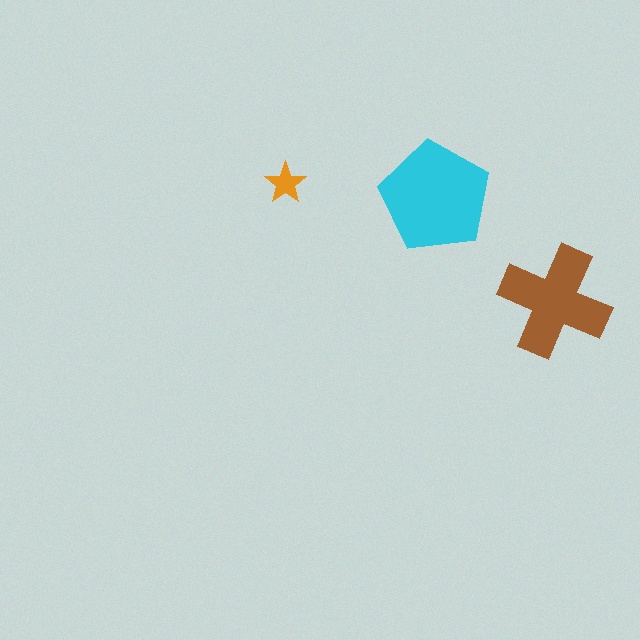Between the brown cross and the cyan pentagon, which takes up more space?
The cyan pentagon.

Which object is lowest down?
The brown cross is bottommost.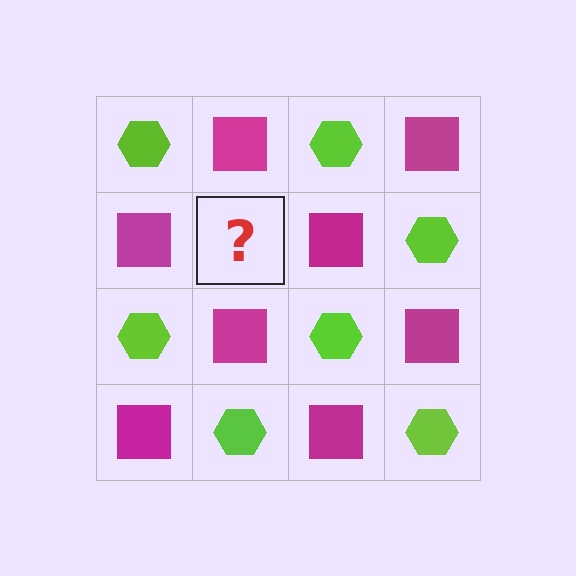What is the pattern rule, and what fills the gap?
The rule is that it alternates lime hexagon and magenta square in a checkerboard pattern. The gap should be filled with a lime hexagon.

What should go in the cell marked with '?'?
The missing cell should contain a lime hexagon.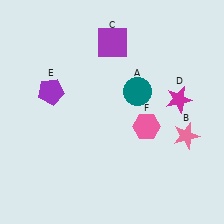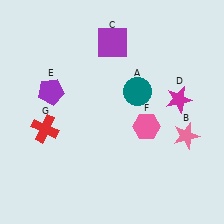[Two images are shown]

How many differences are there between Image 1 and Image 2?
There is 1 difference between the two images.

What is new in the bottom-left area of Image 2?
A red cross (G) was added in the bottom-left area of Image 2.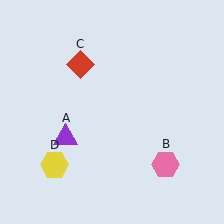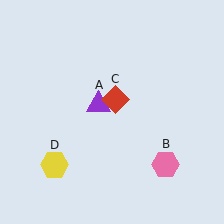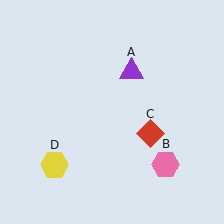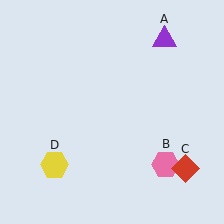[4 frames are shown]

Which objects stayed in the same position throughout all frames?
Pink hexagon (object B) and yellow hexagon (object D) remained stationary.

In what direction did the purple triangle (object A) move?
The purple triangle (object A) moved up and to the right.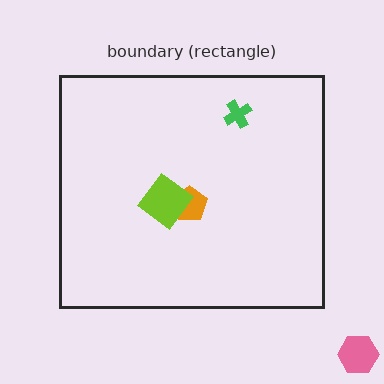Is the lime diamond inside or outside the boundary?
Inside.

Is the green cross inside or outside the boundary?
Inside.